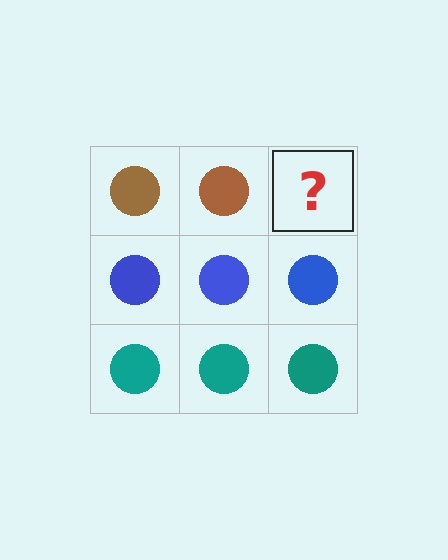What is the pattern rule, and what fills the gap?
The rule is that each row has a consistent color. The gap should be filled with a brown circle.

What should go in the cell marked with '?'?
The missing cell should contain a brown circle.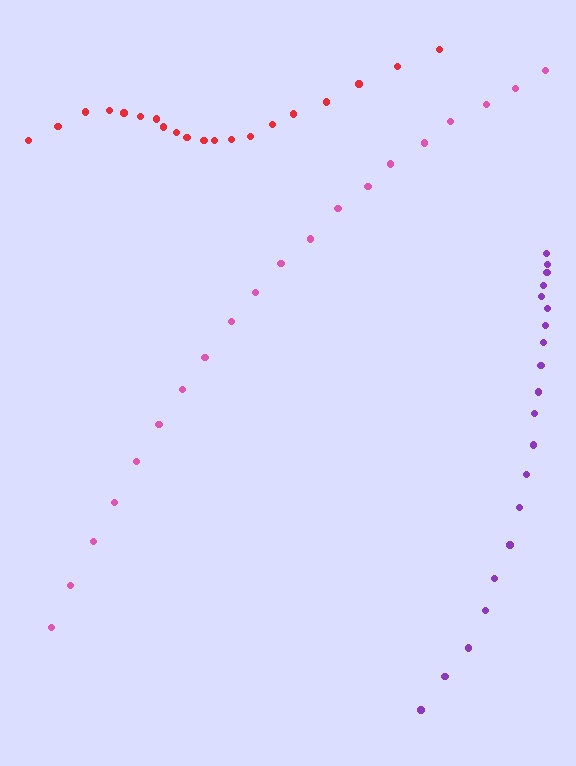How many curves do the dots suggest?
There are 3 distinct paths.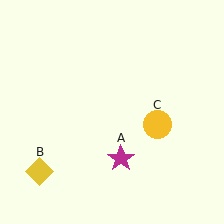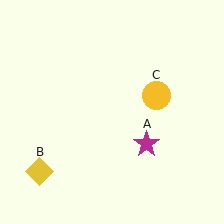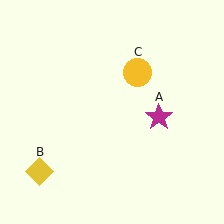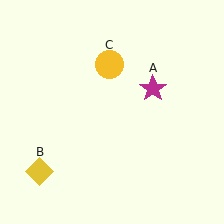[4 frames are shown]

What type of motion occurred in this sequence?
The magenta star (object A), yellow circle (object C) rotated counterclockwise around the center of the scene.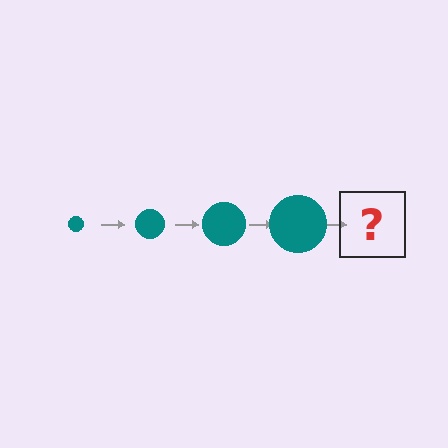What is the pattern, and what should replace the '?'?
The pattern is that the circle gets progressively larger each step. The '?' should be a teal circle, larger than the previous one.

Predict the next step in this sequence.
The next step is a teal circle, larger than the previous one.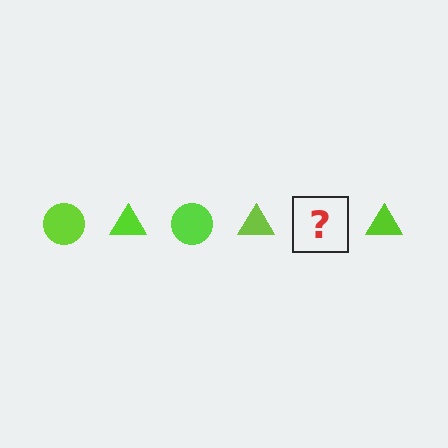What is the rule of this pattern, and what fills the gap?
The rule is that the pattern cycles through circle, triangle shapes in lime. The gap should be filled with a lime circle.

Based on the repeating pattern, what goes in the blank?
The blank should be a lime circle.